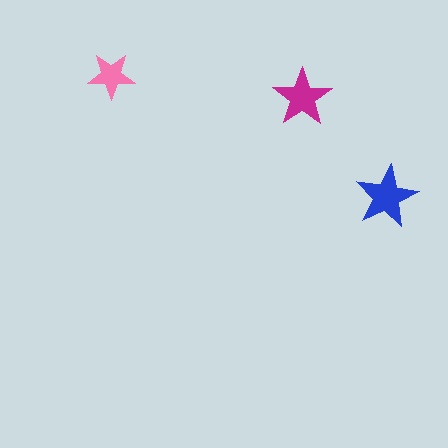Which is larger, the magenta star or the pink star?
The magenta one.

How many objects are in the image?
There are 3 objects in the image.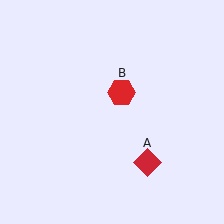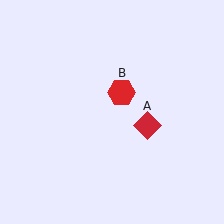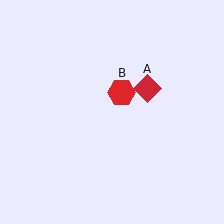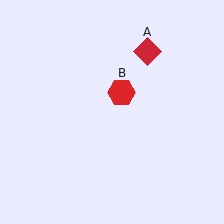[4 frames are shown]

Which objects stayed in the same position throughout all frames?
Red hexagon (object B) remained stationary.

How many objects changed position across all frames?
1 object changed position: red diamond (object A).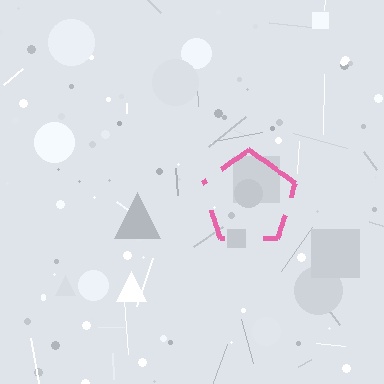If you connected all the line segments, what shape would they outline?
They would outline a pentagon.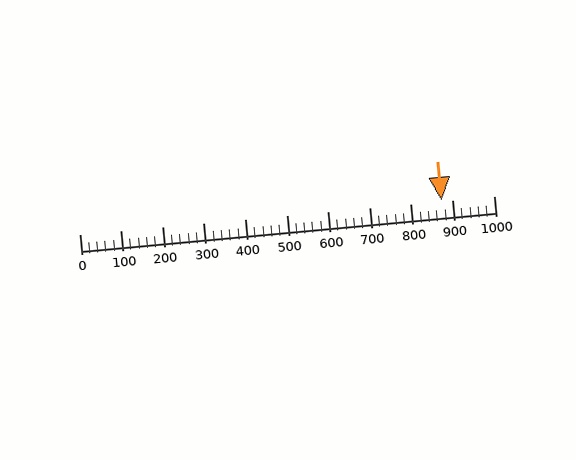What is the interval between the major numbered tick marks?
The major tick marks are spaced 100 units apart.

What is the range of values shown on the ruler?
The ruler shows values from 0 to 1000.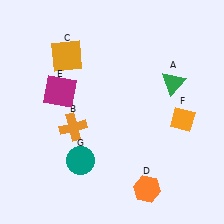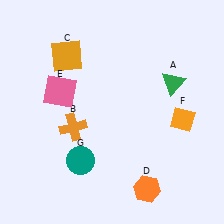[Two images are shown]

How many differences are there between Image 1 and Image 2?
There is 1 difference between the two images.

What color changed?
The square (E) changed from magenta in Image 1 to pink in Image 2.